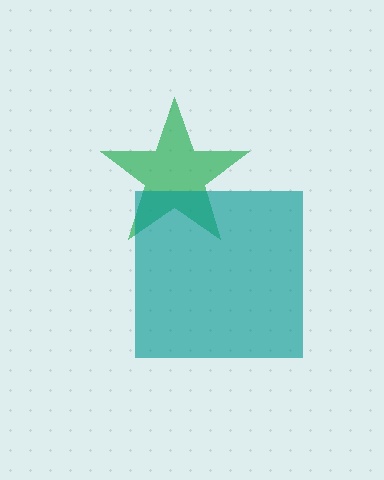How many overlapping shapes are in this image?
There are 2 overlapping shapes in the image.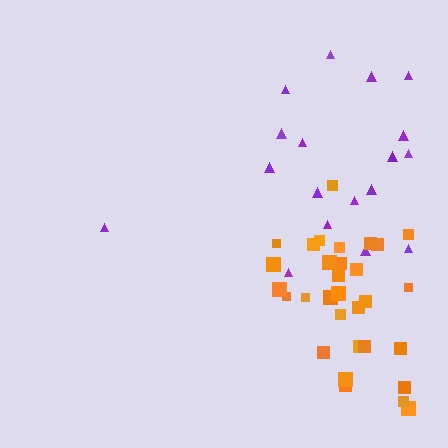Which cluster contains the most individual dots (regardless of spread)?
Orange (31).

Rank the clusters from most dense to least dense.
orange, purple.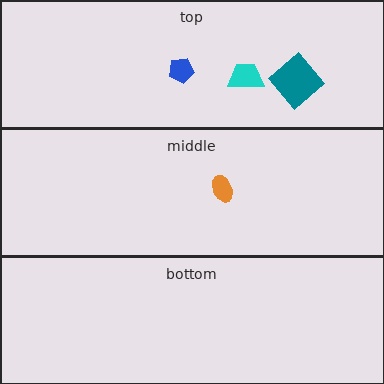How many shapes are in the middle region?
1.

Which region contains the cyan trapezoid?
The top region.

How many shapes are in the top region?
3.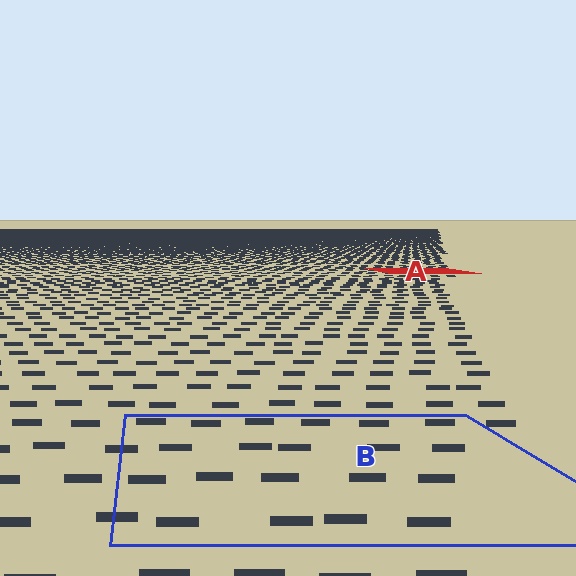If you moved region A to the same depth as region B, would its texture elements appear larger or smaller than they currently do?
They would appear larger. At a closer depth, the same texture elements are projected at a bigger on-screen size.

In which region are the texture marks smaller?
The texture marks are smaller in region A, because it is farther away.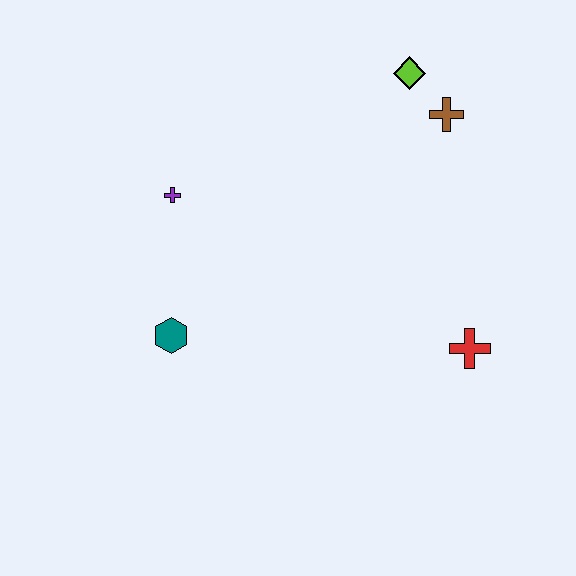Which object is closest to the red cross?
The brown cross is closest to the red cross.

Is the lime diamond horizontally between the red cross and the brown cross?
No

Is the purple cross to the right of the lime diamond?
No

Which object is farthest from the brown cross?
The teal hexagon is farthest from the brown cross.